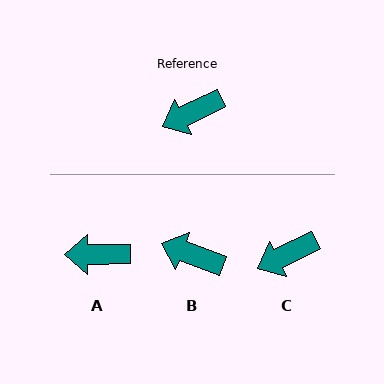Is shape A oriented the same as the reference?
No, it is off by about 26 degrees.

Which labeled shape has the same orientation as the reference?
C.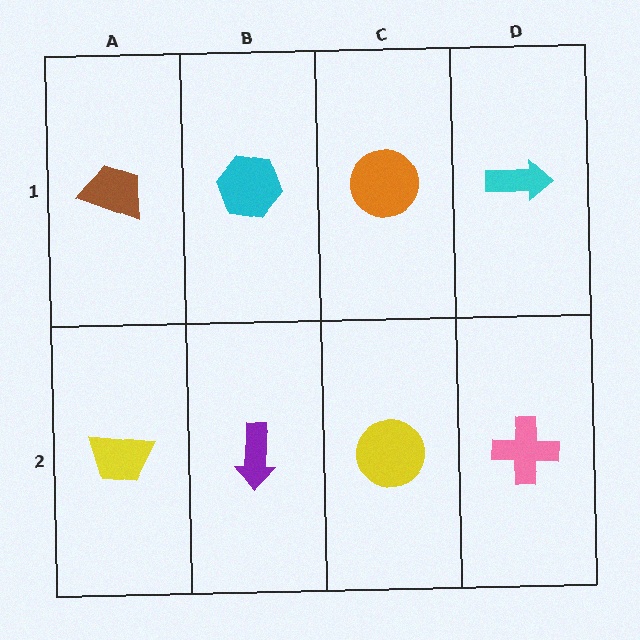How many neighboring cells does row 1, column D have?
2.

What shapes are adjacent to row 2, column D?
A cyan arrow (row 1, column D), a yellow circle (row 2, column C).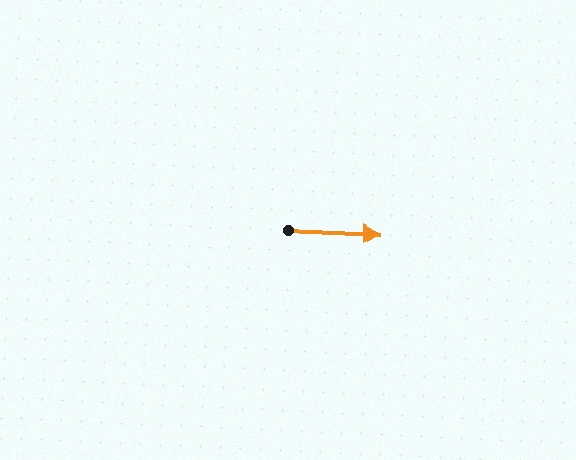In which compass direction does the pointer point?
East.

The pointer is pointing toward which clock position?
Roughly 3 o'clock.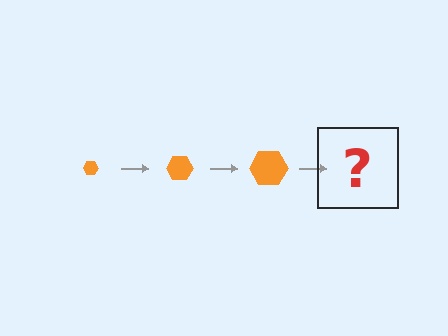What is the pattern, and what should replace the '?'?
The pattern is that the hexagon gets progressively larger each step. The '?' should be an orange hexagon, larger than the previous one.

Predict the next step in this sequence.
The next step is an orange hexagon, larger than the previous one.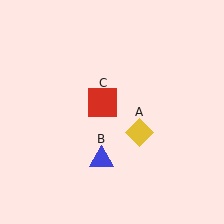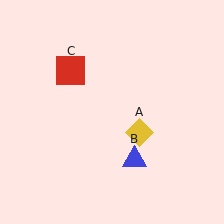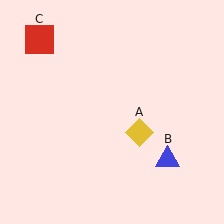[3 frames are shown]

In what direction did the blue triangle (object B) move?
The blue triangle (object B) moved right.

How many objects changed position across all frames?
2 objects changed position: blue triangle (object B), red square (object C).